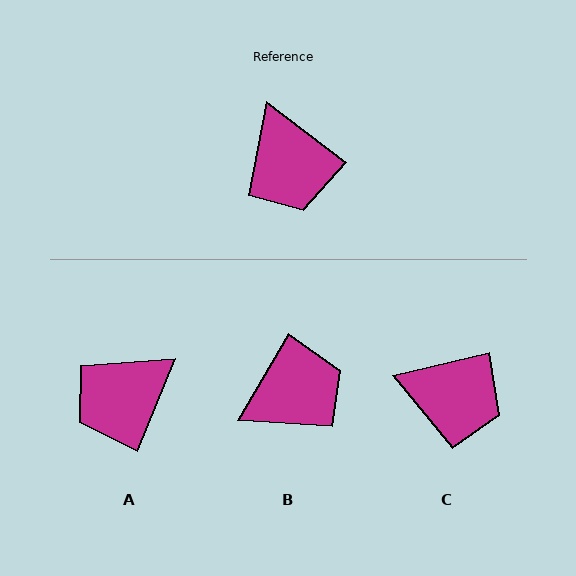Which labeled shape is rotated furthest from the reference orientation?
B, about 97 degrees away.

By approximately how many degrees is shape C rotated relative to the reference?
Approximately 50 degrees counter-clockwise.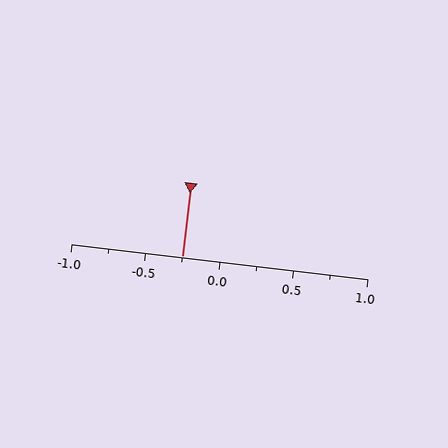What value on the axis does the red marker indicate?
The marker indicates approximately -0.25.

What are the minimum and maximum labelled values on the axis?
The axis runs from -1.0 to 1.0.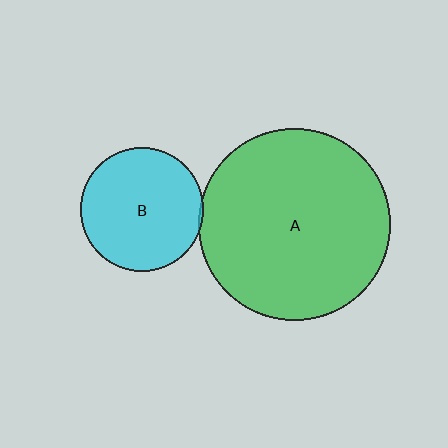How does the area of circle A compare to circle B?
Approximately 2.4 times.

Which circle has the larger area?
Circle A (green).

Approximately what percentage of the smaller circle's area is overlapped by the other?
Approximately 5%.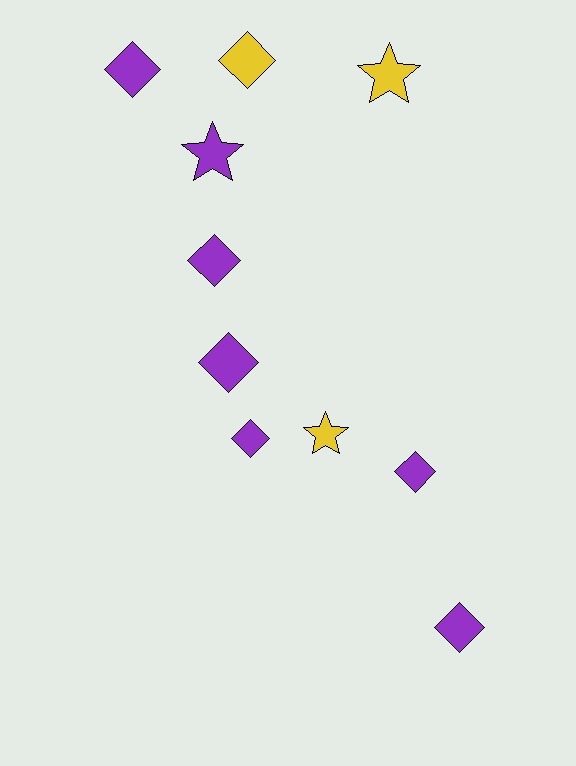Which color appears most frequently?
Purple, with 7 objects.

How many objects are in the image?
There are 10 objects.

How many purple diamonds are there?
There are 6 purple diamonds.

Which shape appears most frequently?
Diamond, with 7 objects.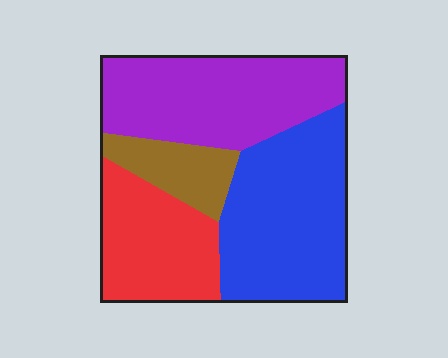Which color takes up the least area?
Brown, at roughly 10%.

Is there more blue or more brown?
Blue.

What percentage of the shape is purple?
Purple covers 32% of the shape.